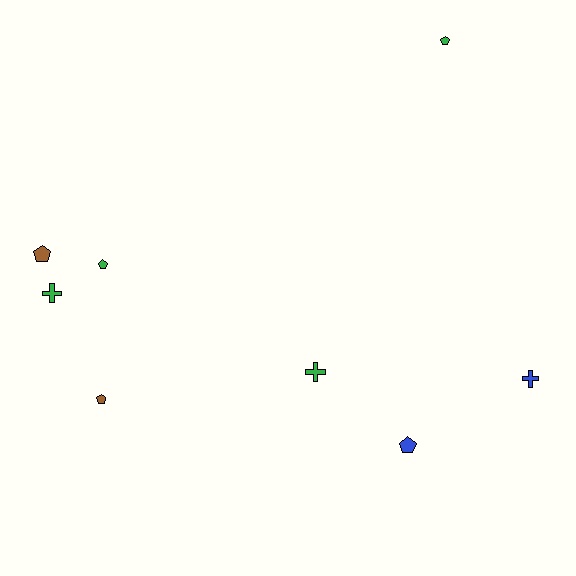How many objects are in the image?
There are 8 objects.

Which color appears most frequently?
Green, with 4 objects.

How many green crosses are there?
There are 2 green crosses.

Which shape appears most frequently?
Pentagon, with 5 objects.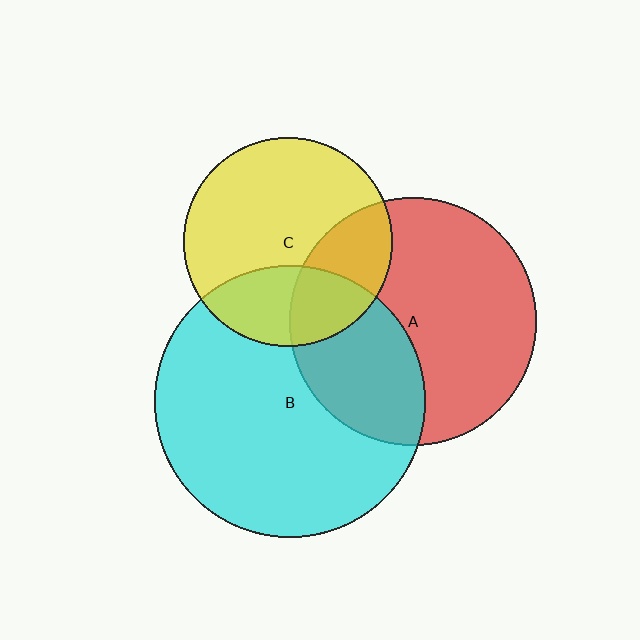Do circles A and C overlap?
Yes.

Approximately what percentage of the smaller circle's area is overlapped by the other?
Approximately 30%.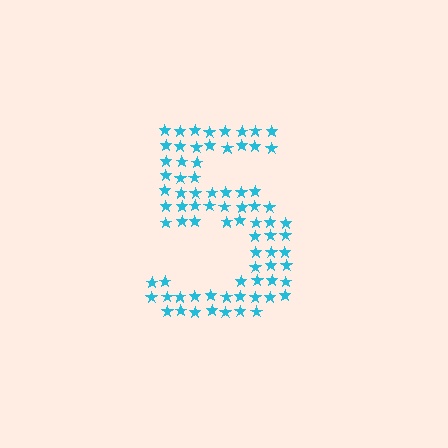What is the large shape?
The large shape is the digit 5.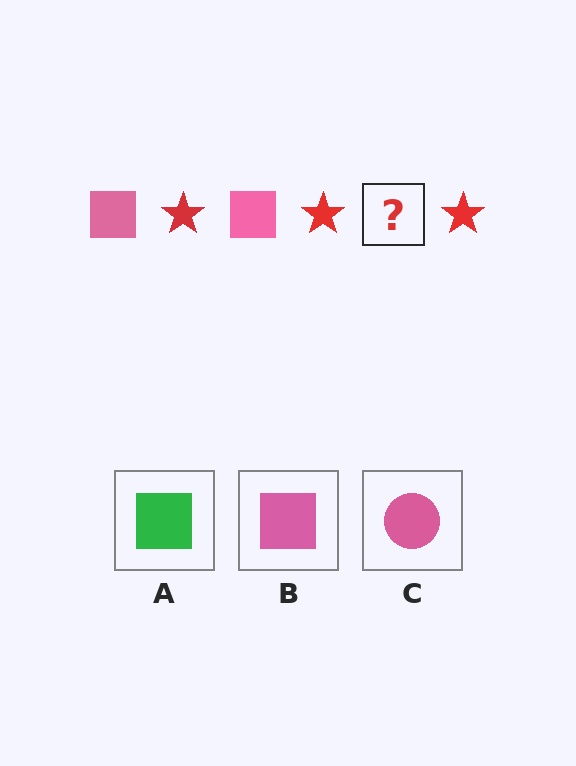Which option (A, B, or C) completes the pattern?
B.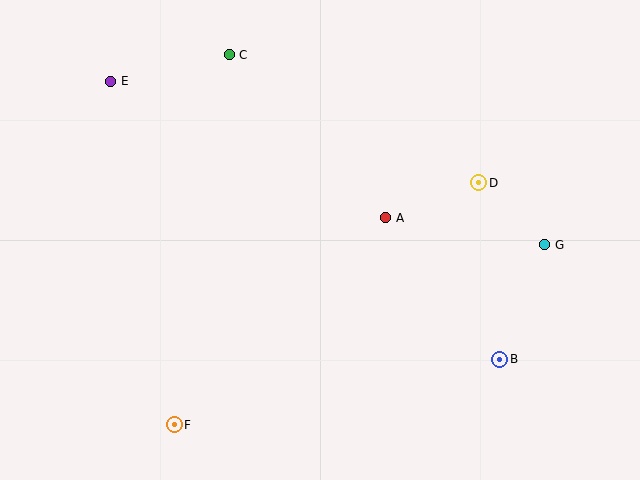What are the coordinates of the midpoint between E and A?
The midpoint between E and A is at (248, 150).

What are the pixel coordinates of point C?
Point C is at (229, 55).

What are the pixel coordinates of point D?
Point D is at (479, 183).